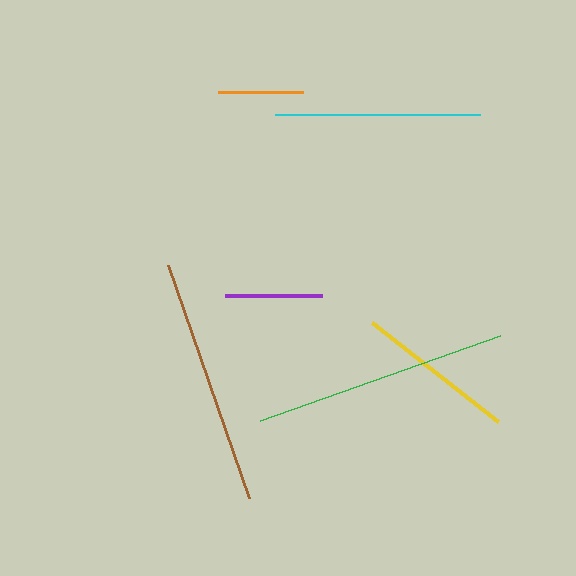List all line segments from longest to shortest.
From longest to shortest: green, brown, cyan, yellow, purple, orange.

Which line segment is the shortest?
The orange line is the shortest at approximately 85 pixels.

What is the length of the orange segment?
The orange segment is approximately 85 pixels long.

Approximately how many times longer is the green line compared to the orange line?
The green line is approximately 3.0 times the length of the orange line.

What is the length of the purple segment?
The purple segment is approximately 97 pixels long.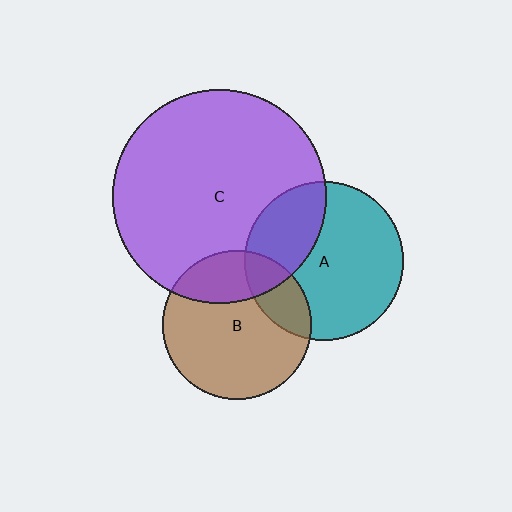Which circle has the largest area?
Circle C (purple).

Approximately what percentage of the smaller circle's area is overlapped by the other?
Approximately 25%.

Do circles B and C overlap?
Yes.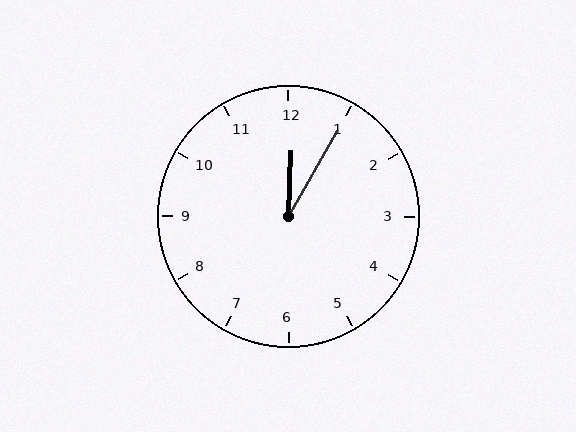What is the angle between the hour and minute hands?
Approximately 28 degrees.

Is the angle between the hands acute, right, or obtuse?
It is acute.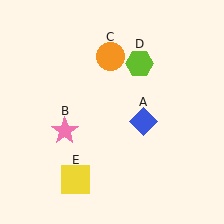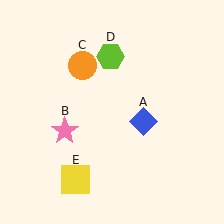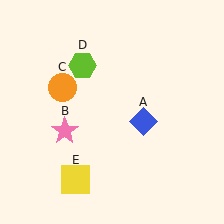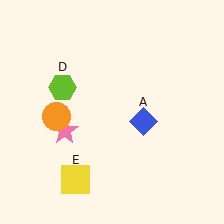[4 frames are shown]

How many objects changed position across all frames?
2 objects changed position: orange circle (object C), lime hexagon (object D).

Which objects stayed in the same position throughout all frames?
Blue diamond (object A) and pink star (object B) and yellow square (object E) remained stationary.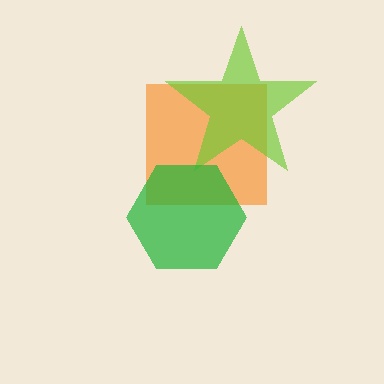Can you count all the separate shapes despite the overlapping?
Yes, there are 3 separate shapes.